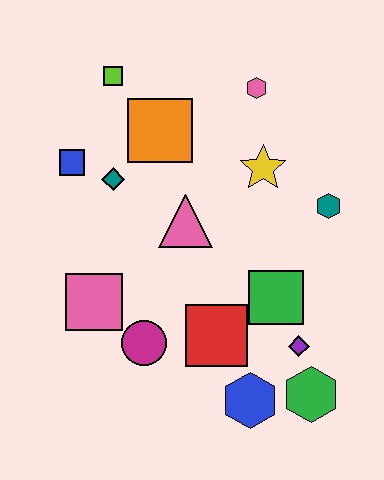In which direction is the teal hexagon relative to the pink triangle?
The teal hexagon is to the right of the pink triangle.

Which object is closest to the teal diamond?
The blue square is closest to the teal diamond.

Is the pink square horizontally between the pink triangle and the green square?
No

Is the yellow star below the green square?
No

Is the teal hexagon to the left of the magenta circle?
No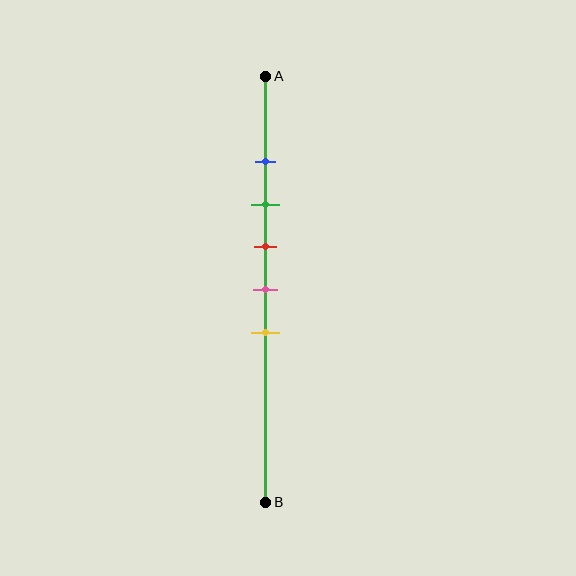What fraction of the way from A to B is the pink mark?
The pink mark is approximately 50% (0.5) of the way from A to B.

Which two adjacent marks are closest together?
The blue and green marks are the closest adjacent pair.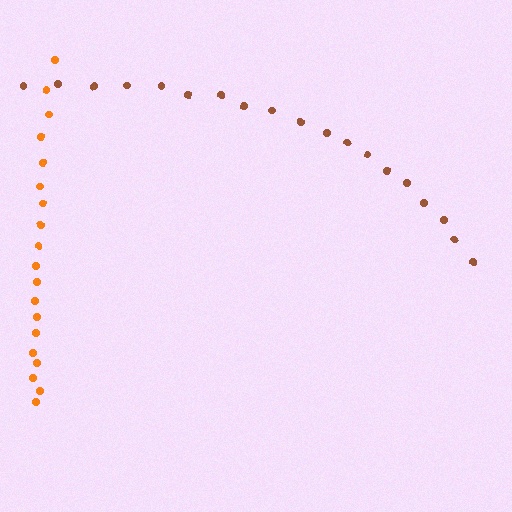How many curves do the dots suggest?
There are 2 distinct paths.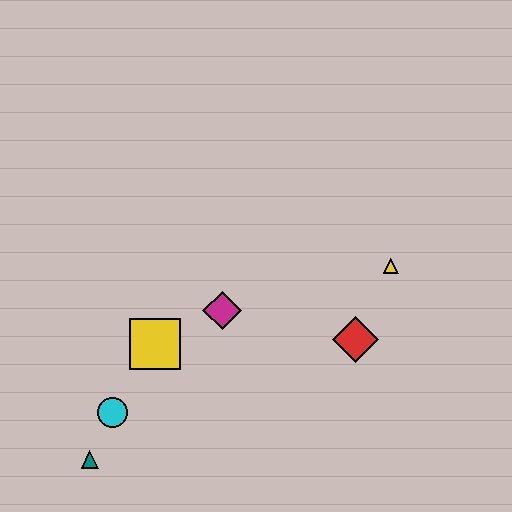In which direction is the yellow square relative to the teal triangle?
The yellow square is above the teal triangle.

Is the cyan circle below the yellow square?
Yes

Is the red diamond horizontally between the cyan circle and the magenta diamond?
No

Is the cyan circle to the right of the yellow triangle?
No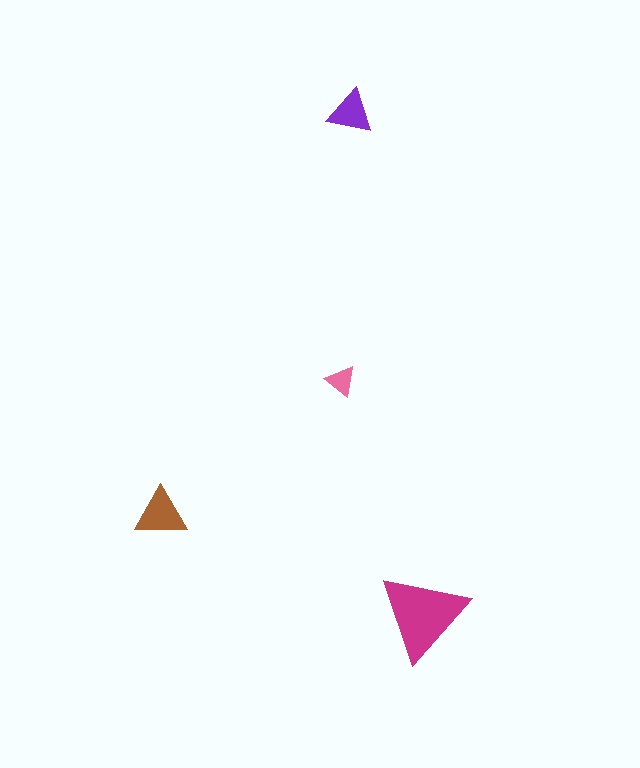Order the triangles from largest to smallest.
the magenta one, the brown one, the purple one, the pink one.